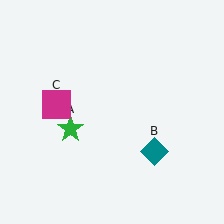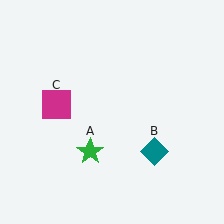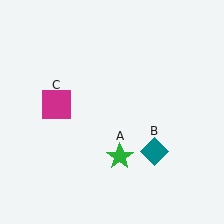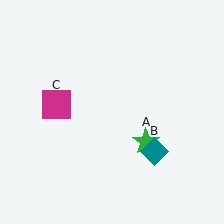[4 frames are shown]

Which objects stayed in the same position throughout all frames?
Teal diamond (object B) and magenta square (object C) remained stationary.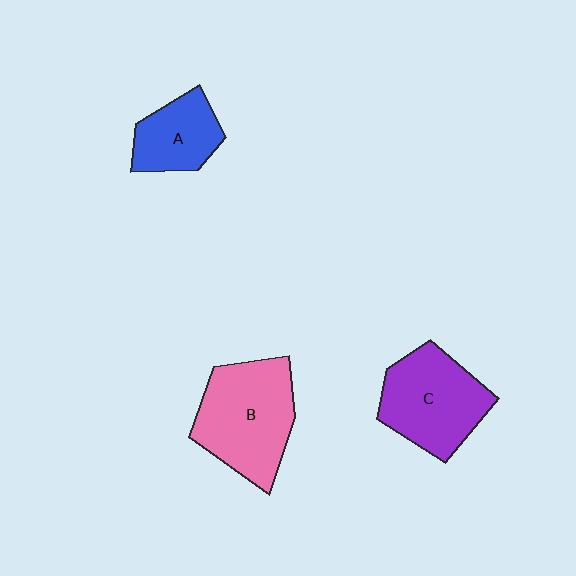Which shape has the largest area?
Shape B (pink).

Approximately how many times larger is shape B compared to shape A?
Approximately 1.8 times.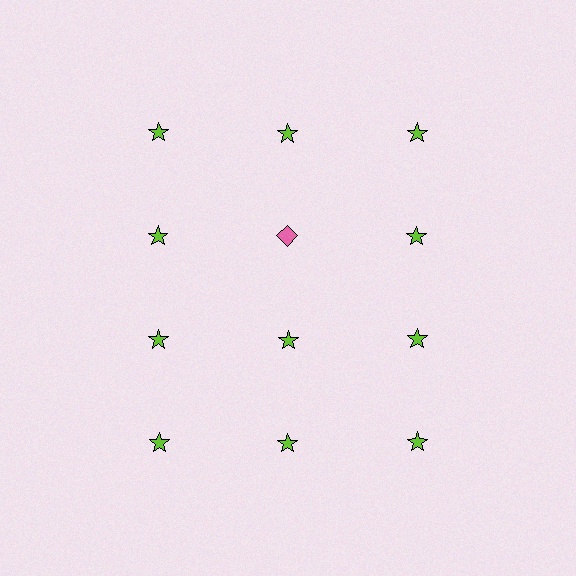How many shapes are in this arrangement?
There are 12 shapes arranged in a grid pattern.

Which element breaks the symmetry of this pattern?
The pink diamond in the second row, second from left column breaks the symmetry. All other shapes are lime stars.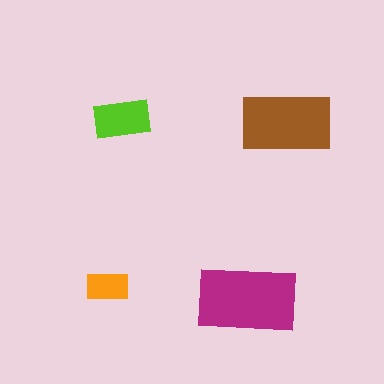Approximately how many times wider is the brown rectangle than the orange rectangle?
About 2 times wider.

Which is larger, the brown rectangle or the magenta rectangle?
The magenta one.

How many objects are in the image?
There are 4 objects in the image.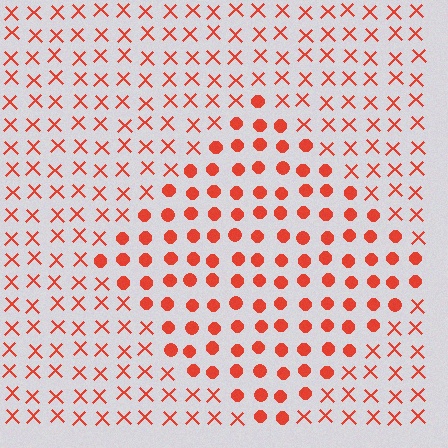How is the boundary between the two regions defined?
The boundary is defined by a change in element shape: circles inside vs. X marks outside. All elements share the same color and spacing.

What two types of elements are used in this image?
The image uses circles inside the diamond region and X marks outside it.